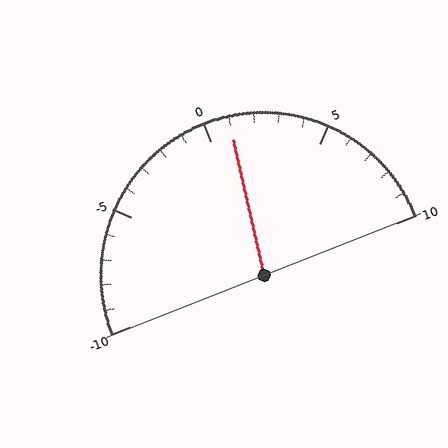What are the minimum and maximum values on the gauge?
The gauge ranges from -10 to 10.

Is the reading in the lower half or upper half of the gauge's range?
The reading is in the upper half of the range (-10 to 10).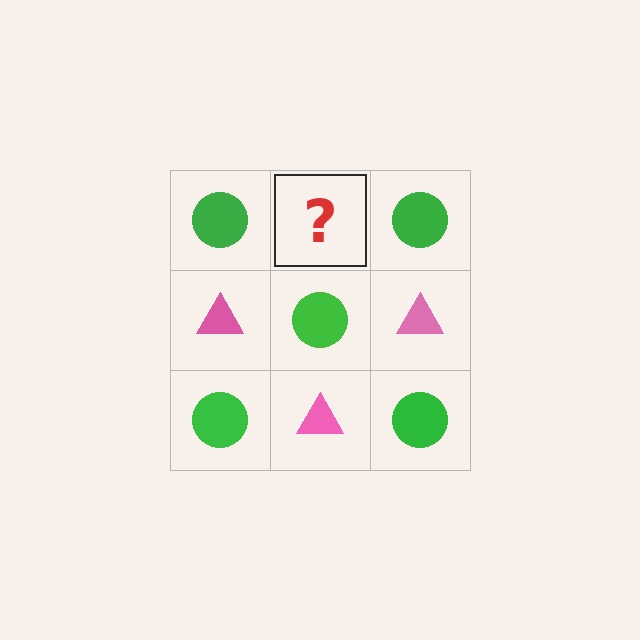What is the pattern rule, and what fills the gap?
The rule is that it alternates green circle and pink triangle in a checkerboard pattern. The gap should be filled with a pink triangle.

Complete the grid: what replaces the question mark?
The question mark should be replaced with a pink triangle.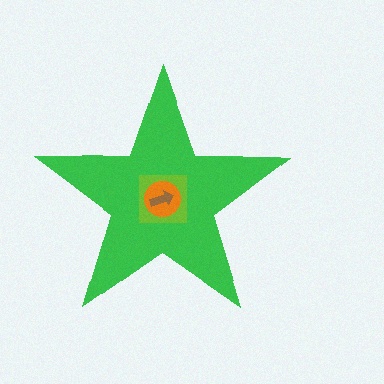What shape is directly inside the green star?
The lime square.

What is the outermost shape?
The green star.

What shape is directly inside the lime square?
The orange circle.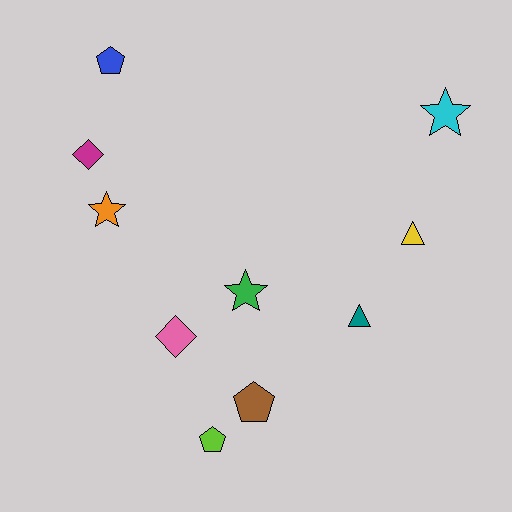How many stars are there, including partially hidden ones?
There are 3 stars.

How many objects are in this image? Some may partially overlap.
There are 10 objects.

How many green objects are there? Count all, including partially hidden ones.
There is 1 green object.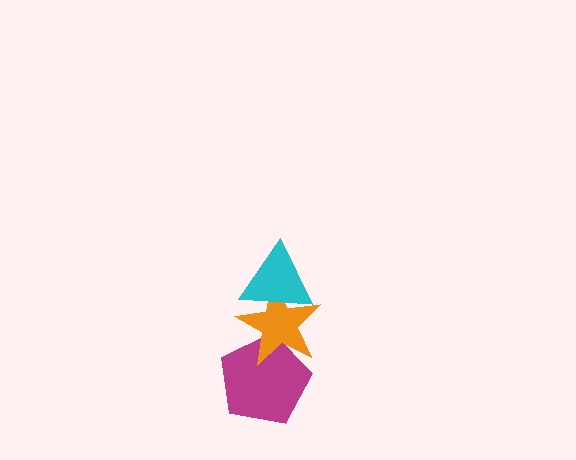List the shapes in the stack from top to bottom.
From top to bottom: the cyan triangle, the orange star, the magenta pentagon.